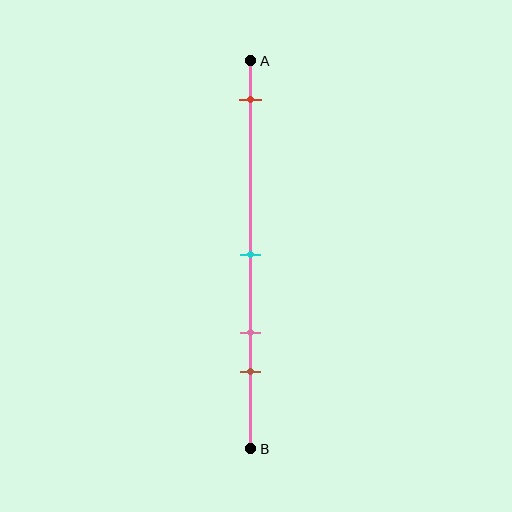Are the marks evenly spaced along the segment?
No, the marks are not evenly spaced.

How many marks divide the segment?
There are 4 marks dividing the segment.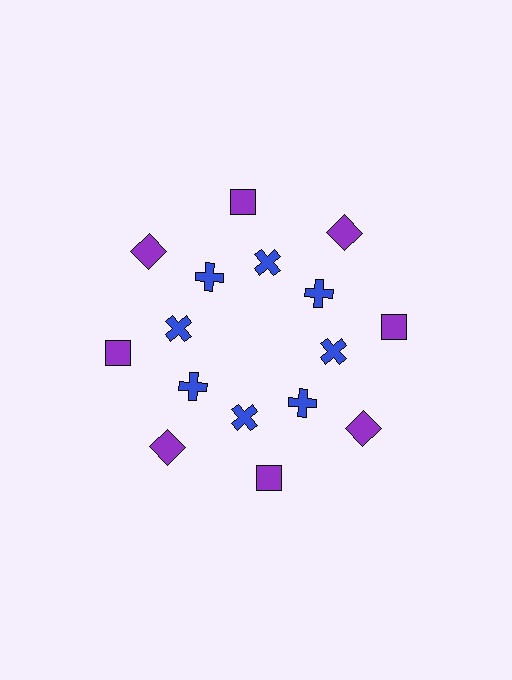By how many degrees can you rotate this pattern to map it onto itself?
The pattern maps onto itself every 45 degrees of rotation.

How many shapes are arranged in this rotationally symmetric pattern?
There are 16 shapes, arranged in 8 groups of 2.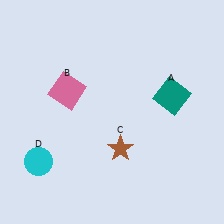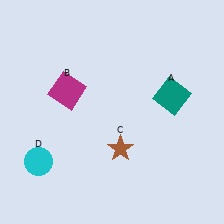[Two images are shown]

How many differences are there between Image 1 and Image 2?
There is 1 difference between the two images.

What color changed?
The square (B) changed from pink in Image 1 to magenta in Image 2.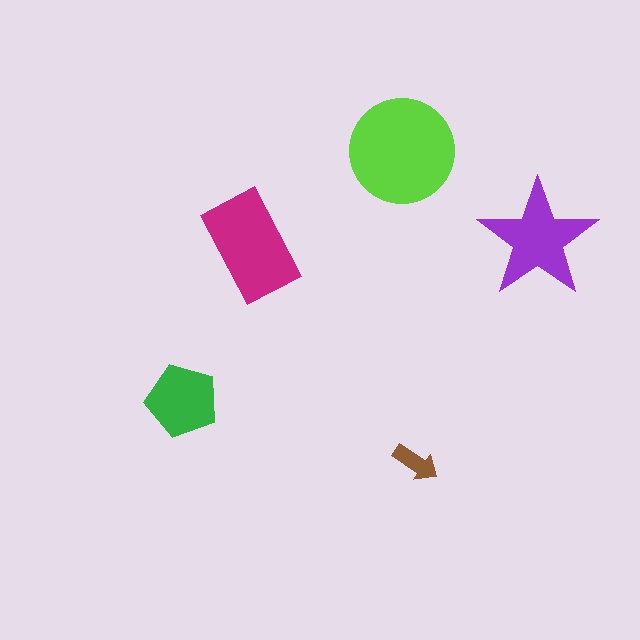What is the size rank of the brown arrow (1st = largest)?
5th.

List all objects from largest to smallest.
The lime circle, the magenta rectangle, the purple star, the green pentagon, the brown arrow.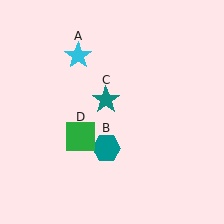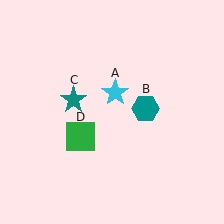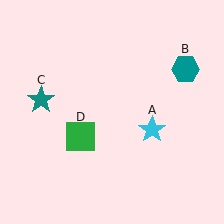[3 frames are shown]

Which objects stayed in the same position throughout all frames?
Green square (object D) remained stationary.